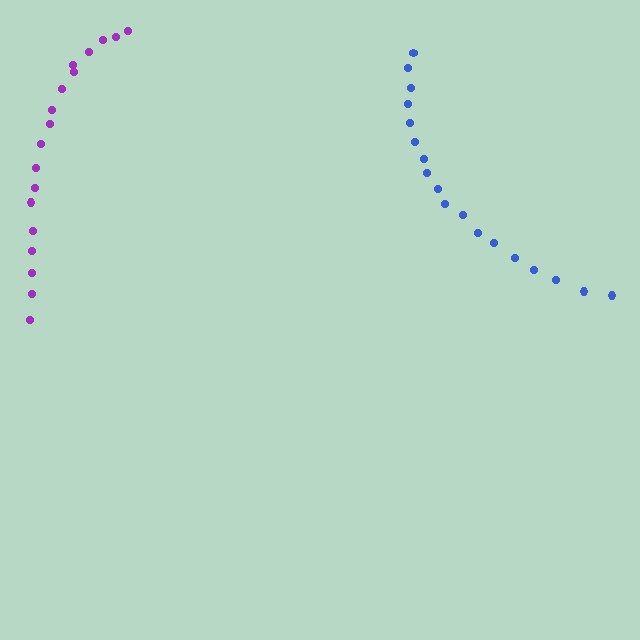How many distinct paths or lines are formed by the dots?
There are 2 distinct paths.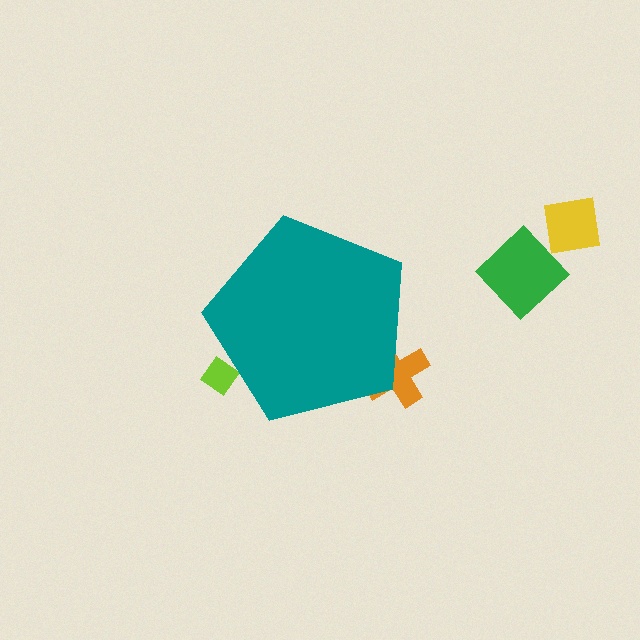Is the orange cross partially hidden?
Yes, the orange cross is partially hidden behind the teal pentagon.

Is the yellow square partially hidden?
No, the yellow square is fully visible.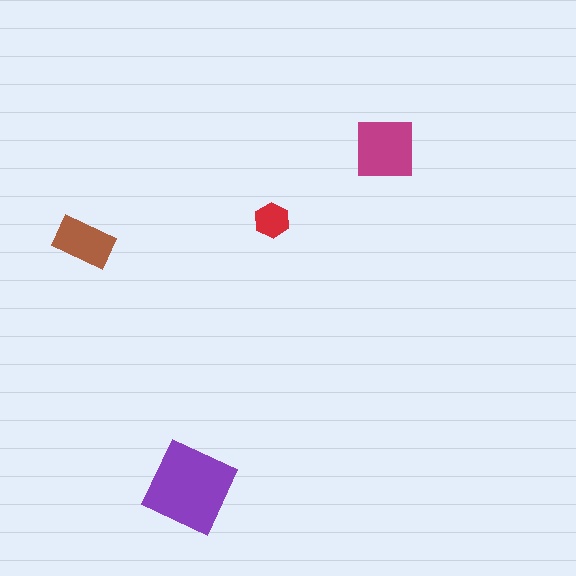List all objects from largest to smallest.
The purple diamond, the magenta square, the brown rectangle, the red hexagon.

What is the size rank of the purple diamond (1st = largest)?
1st.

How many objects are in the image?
There are 4 objects in the image.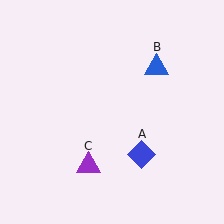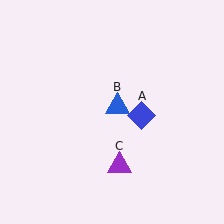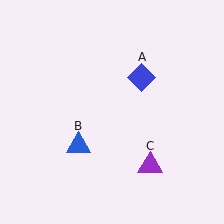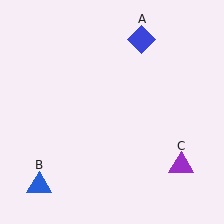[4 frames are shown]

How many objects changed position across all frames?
3 objects changed position: blue diamond (object A), blue triangle (object B), purple triangle (object C).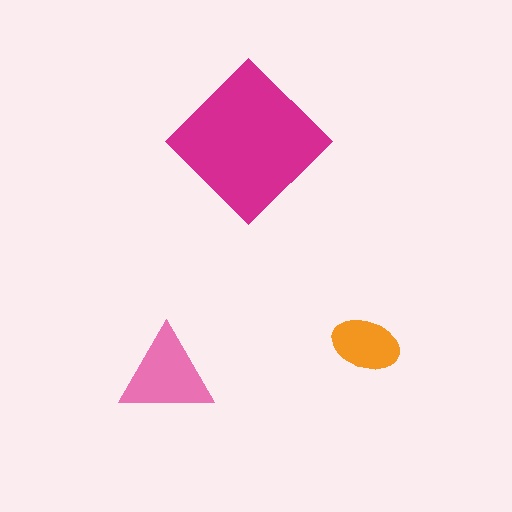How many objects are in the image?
There are 3 objects in the image.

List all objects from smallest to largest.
The orange ellipse, the pink triangle, the magenta diamond.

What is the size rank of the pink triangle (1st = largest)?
2nd.